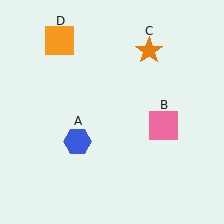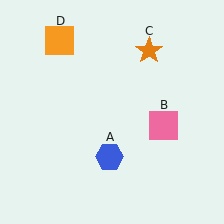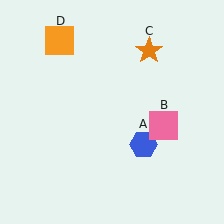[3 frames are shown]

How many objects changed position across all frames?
1 object changed position: blue hexagon (object A).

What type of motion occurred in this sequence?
The blue hexagon (object A) rotated counterclockwise around the center of the scene.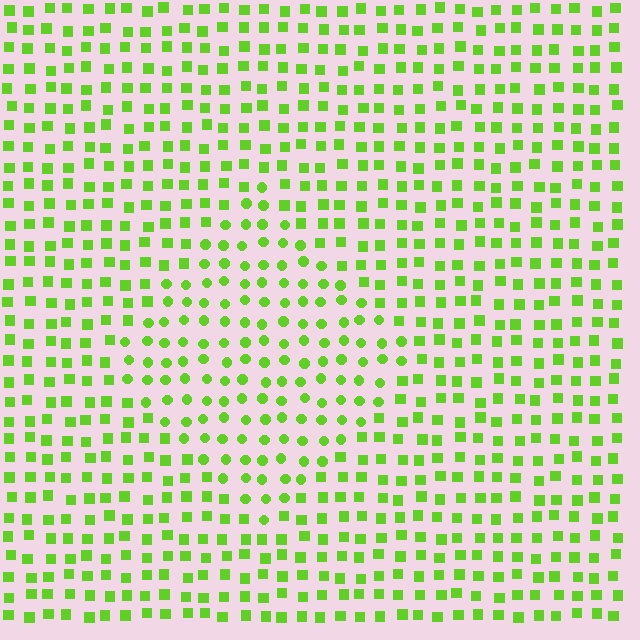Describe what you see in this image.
The image is filled with small lime elements arranged in a uniform grid. A diamond-shaped region contains circles, while the surrounding area contains squares. The boundary is defined purely by the change in element shape.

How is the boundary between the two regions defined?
The boundary is defined by a change in element shape: circles inside vs. squares outside. All elements share the same color and spacing.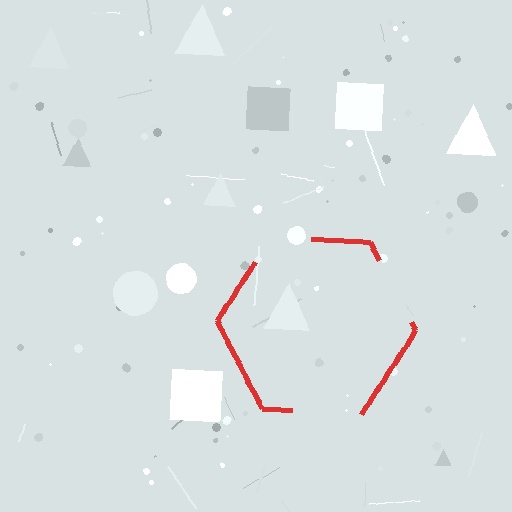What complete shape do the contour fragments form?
The contour fragments form a hexagon.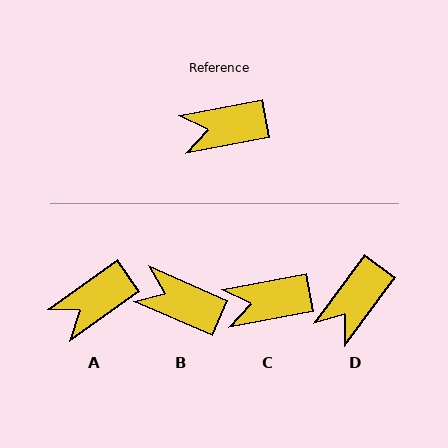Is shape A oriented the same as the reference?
No, it is off by about 25 degrees.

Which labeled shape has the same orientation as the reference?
C.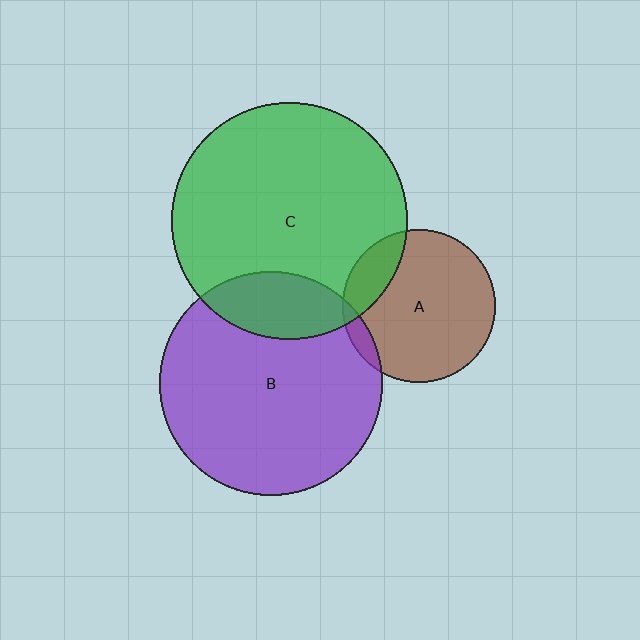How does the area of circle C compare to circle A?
Approximately 2.4 times.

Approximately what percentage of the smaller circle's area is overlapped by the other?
Approximately 20%.